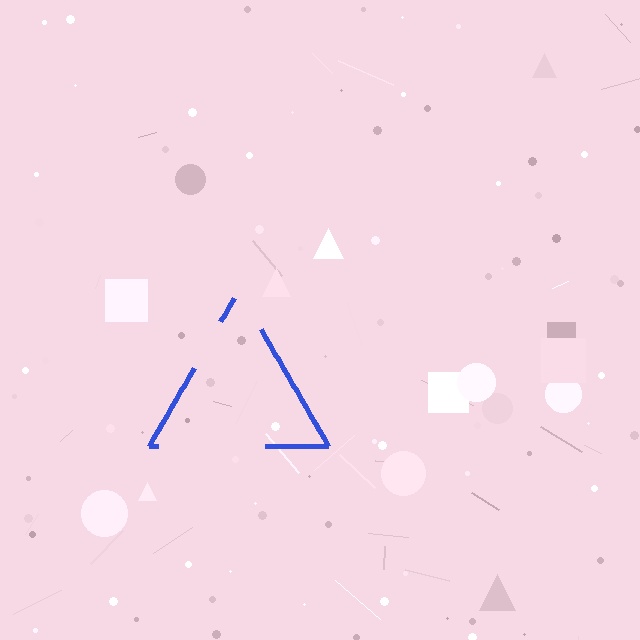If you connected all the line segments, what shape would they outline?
They would outline a triangle.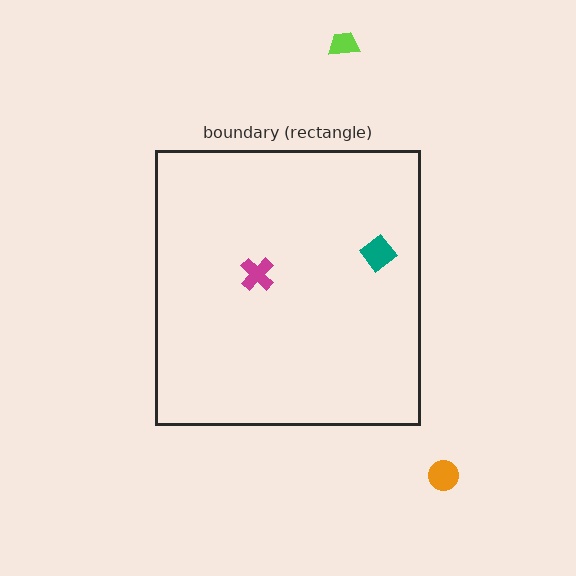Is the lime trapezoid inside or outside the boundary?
Outside.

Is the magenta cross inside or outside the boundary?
Inside.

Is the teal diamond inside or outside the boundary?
Inside.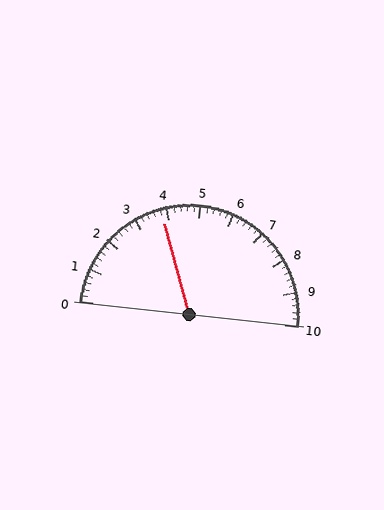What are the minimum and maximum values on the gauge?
The gauge ranges from 0 to 10.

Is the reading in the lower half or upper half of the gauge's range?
The reading is in the lower half of the range (0 to 10).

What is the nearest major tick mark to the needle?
The nearest major tick mark is 4.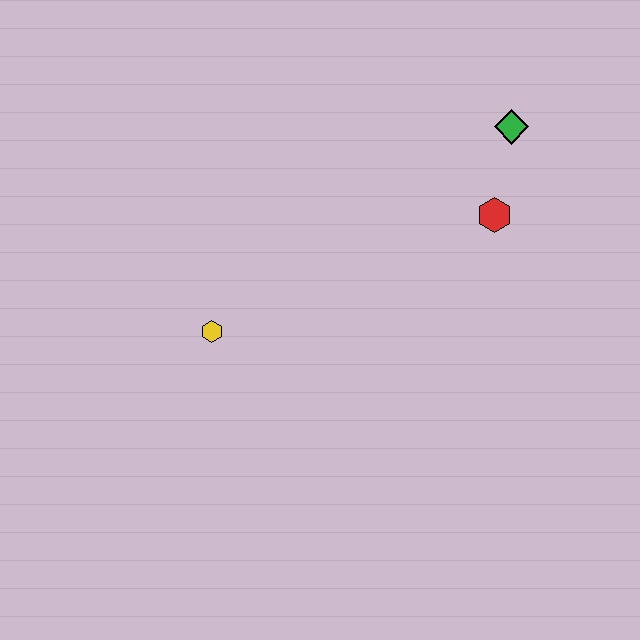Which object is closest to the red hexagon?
The green diamond is closest to the red hexagon.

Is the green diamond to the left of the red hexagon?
No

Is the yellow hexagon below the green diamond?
Yes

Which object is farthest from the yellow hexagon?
The green diamond is farthest from the yellow hexagon.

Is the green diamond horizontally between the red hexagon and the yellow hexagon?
No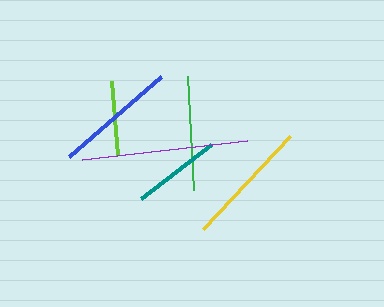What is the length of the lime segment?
The lime segment is approximately 75 pixels long.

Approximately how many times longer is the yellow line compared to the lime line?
The yellow line is approximately 1.7 times the length of the lime line.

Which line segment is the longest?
The purple line is the longest at approximately 166 pixels.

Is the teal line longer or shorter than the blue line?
The blue line is longer than the teal line.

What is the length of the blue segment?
The blue segment is approximately 123 pixels long.